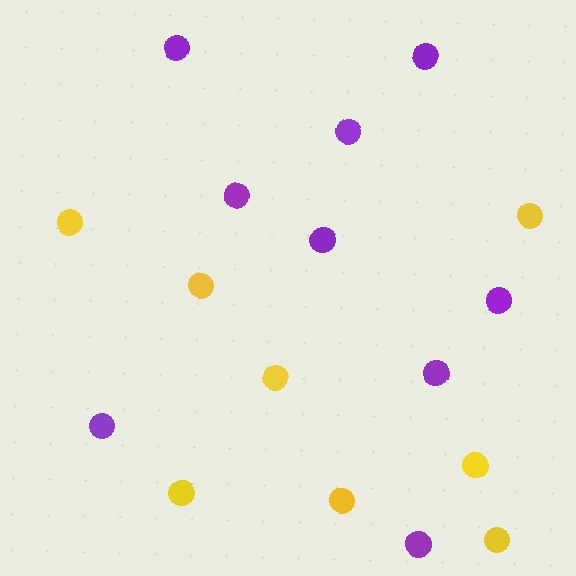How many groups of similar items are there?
There are 2 groups: one group of yellow circles (8) and one group of purple circles (9).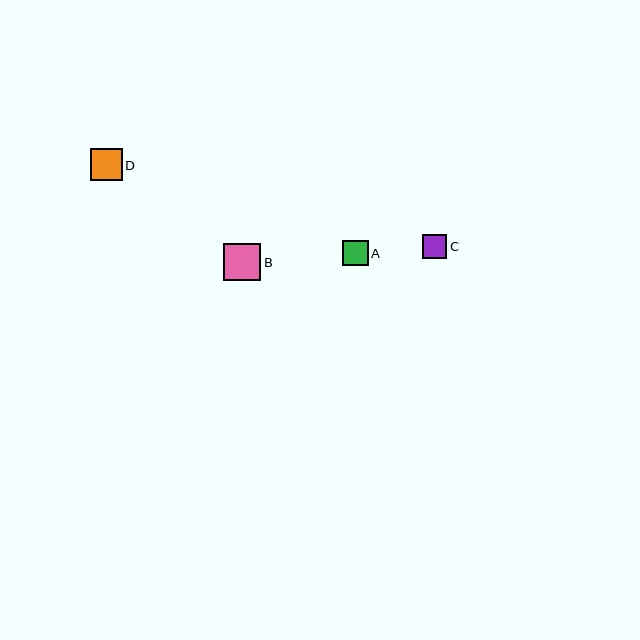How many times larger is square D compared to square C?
Square D is approximately 1.3 times the size of square C.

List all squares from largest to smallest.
From largest to smallest: B, D, A, C.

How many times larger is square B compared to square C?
Square B is approximately 1.5 times the size of square C.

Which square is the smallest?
Square C is the smallest with a size of approximately 25 pixels.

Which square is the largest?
Square B is the largest with a size of approximately 37 pixels.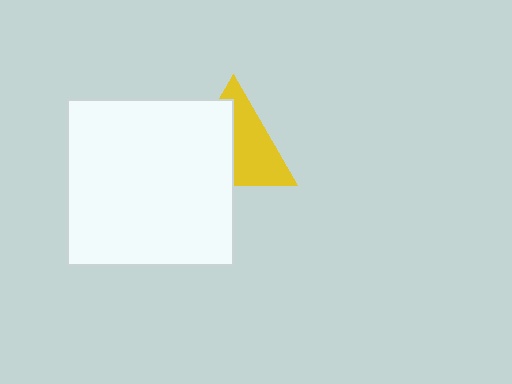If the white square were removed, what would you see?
You would see the complete yellow triangle.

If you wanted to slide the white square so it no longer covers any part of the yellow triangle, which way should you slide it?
Slide it left — that is the most direct way to separate the two shapes.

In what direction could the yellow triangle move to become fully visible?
The yellow triangle could move right. That would shift it out from behind the white square entirely.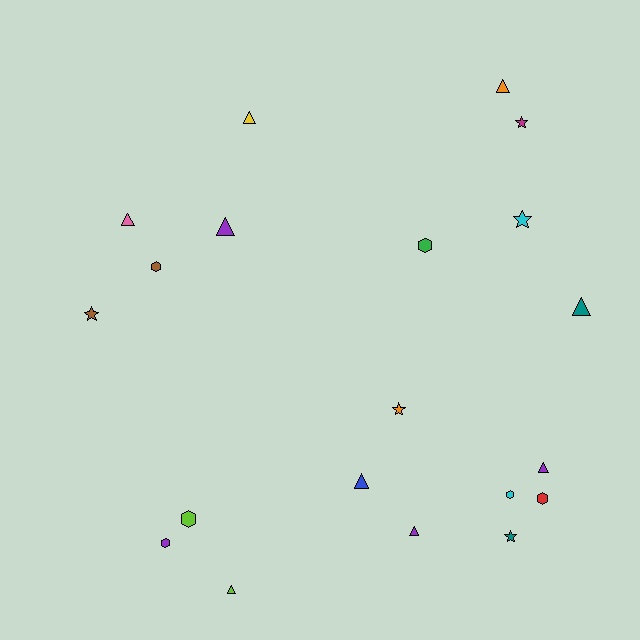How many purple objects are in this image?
There are 4 purple objects.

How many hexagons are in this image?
There are 6 hexagons.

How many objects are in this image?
There are 20 objects.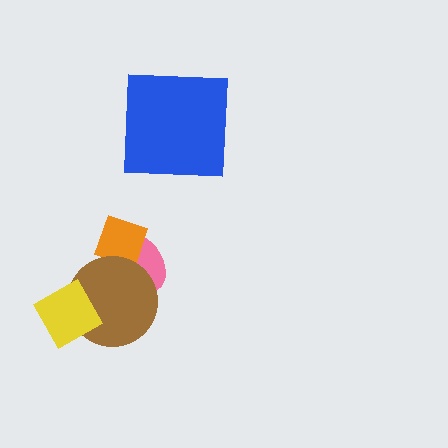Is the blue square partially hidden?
No, no other shape covers it.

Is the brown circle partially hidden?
Yes, it is partially covered by another shape.